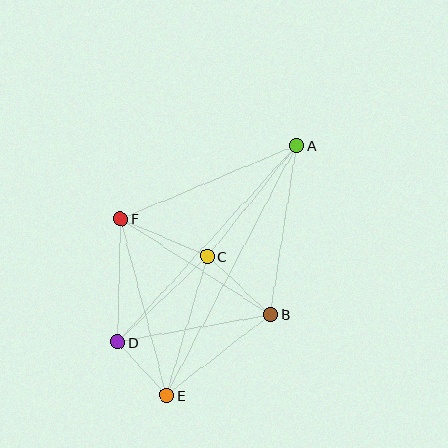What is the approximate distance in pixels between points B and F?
The distance between B and F is approximately 178 pixels.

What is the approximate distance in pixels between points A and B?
The distance between A and B is approximately 171 pixels.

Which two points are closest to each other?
Points D and E are closest to each other.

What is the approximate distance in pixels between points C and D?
The distance between C and D is approximately 124 pixels.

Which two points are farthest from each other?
Points A and E are farthest from each other.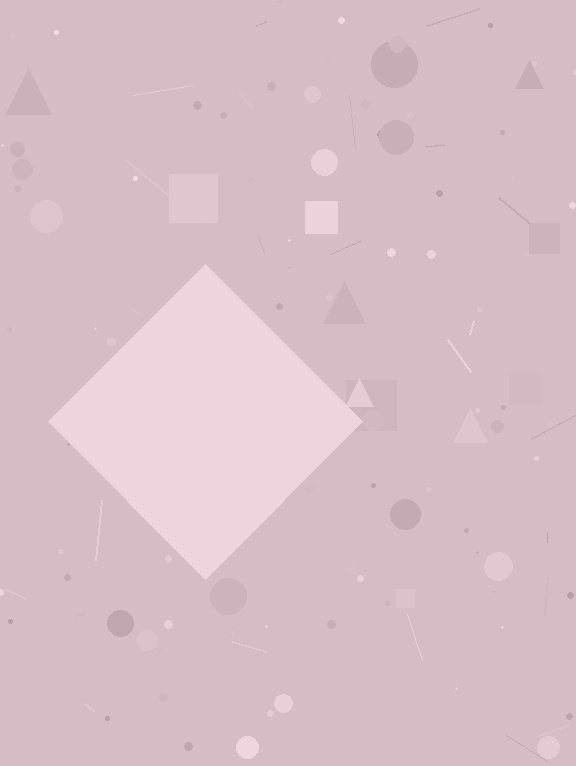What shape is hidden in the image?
A diamond is hidden in the image.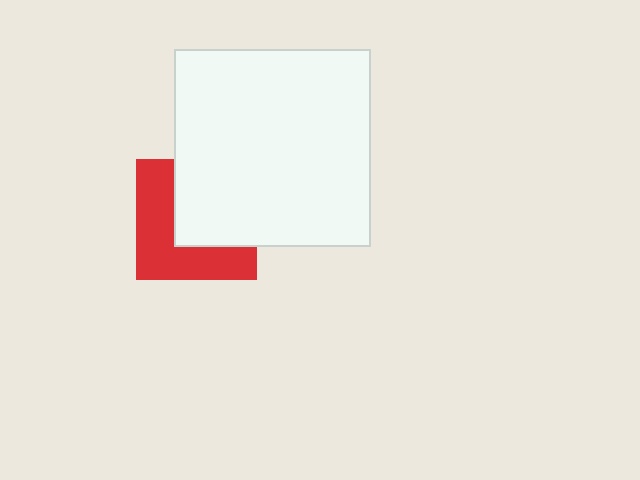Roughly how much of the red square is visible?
About half of it is visible (roughly 50%).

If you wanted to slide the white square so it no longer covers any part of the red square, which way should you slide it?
Slide it toward the upper-right — that is the most direct way to separate the two shapes.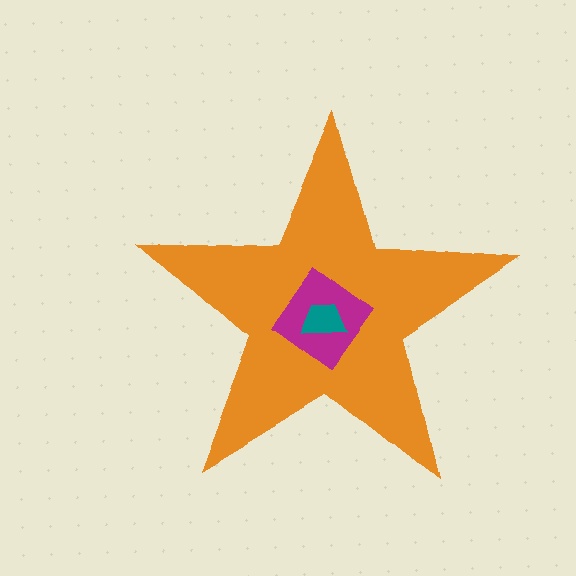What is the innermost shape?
The teal trapezoid.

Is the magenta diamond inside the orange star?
Yes.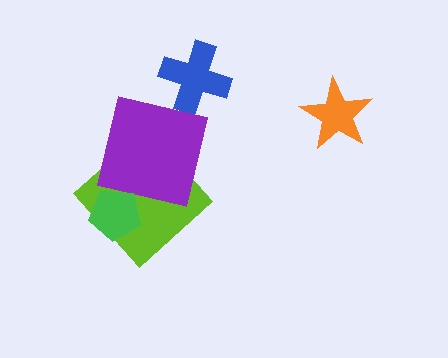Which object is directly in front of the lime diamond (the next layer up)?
The purple square is directly in front of the lime diamond.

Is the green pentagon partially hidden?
No, no other shape covers it.